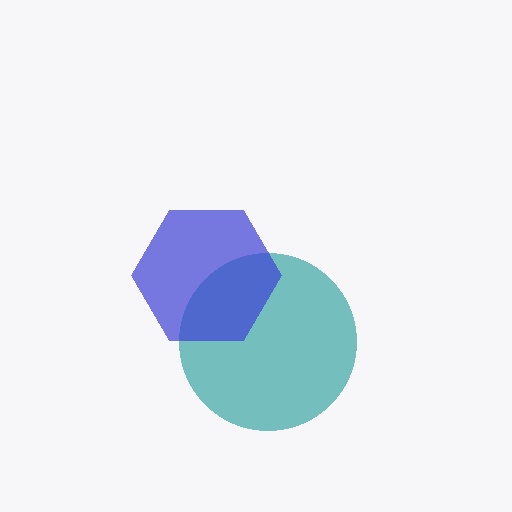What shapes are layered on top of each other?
The layered shapes are: a teal circle, a blue hexagon.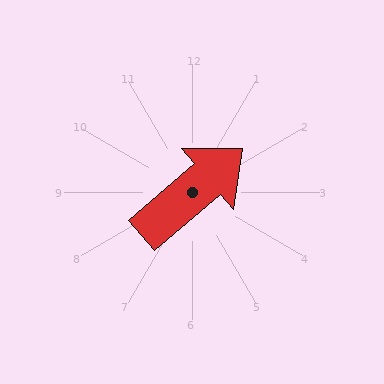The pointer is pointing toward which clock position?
Roughly 2 o'clock.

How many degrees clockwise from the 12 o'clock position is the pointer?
Approximately 49 degrees.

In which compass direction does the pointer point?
Northeast.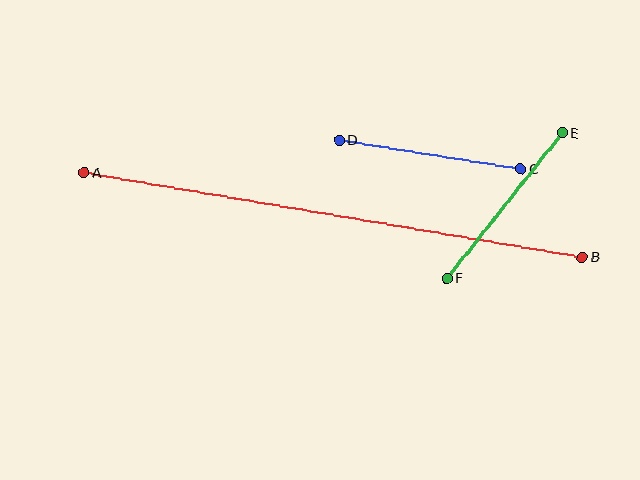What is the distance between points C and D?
The distance is approximately 184 pixels.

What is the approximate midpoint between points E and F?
The midpoint is at approximately (505, 205) pixels.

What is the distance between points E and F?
The distance is approximately 185 pixels.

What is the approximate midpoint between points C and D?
The midpoint is at approximately (430, 154) pixels.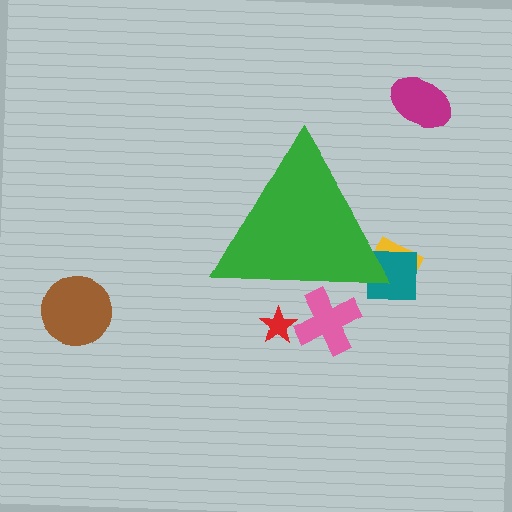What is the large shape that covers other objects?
A green triangle.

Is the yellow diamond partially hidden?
Yes, the yellow diamond is partially hidden behind the green triangle.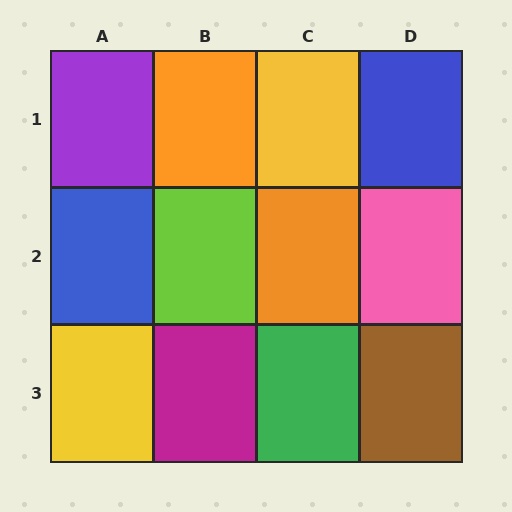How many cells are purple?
1 cell is purple.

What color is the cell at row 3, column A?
Yellow.